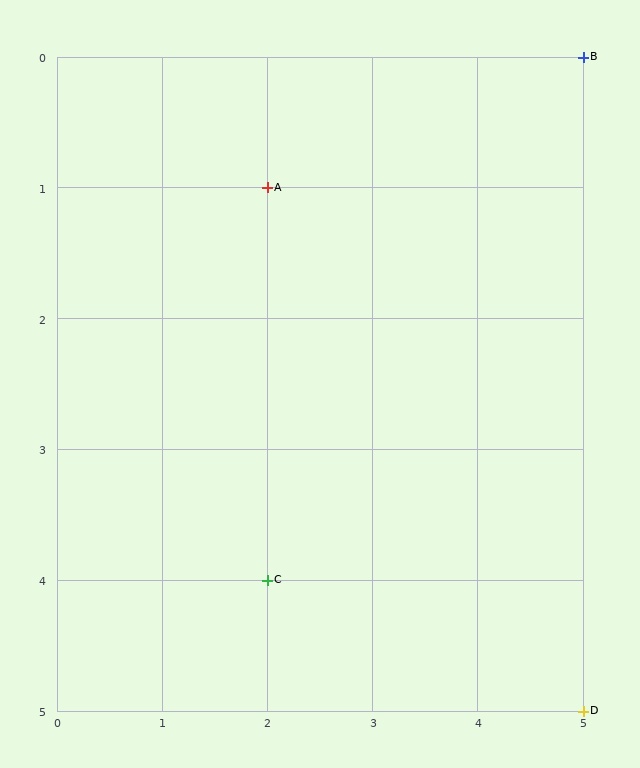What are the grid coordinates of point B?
Point B is at grid coordinates (5, 0).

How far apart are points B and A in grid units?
Points B and A are 3 columns and 1 row apart (about 3.2 grid units diagonally).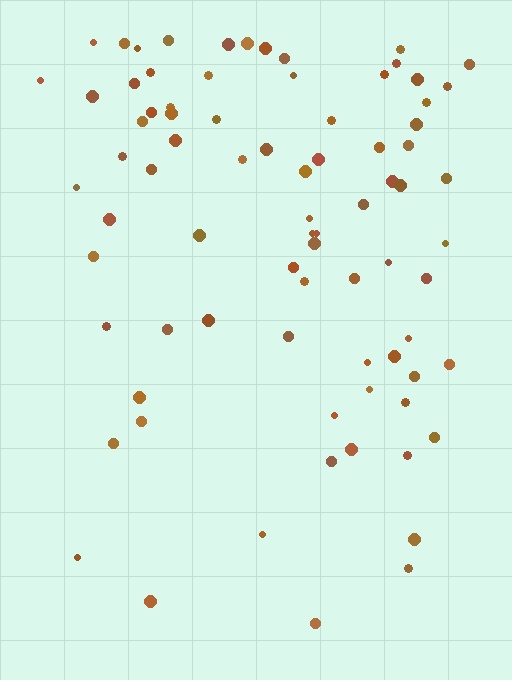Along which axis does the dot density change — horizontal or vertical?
Vertical.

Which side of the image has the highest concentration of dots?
The top.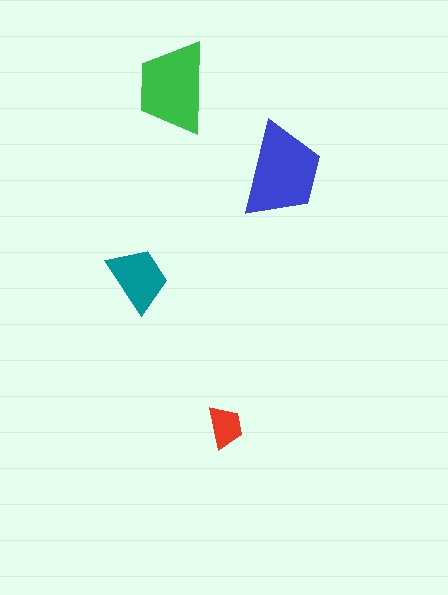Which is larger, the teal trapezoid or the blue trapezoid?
The blue one.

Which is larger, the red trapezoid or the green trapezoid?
The green one.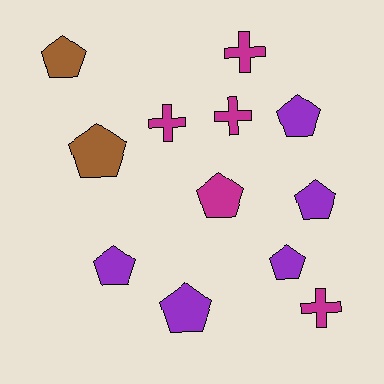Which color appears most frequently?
Magenta, with 5 objects.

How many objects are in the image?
There are 12 objects.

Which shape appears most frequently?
Pentagon, with 8 objects.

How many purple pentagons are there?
There are 5 purple pentagons.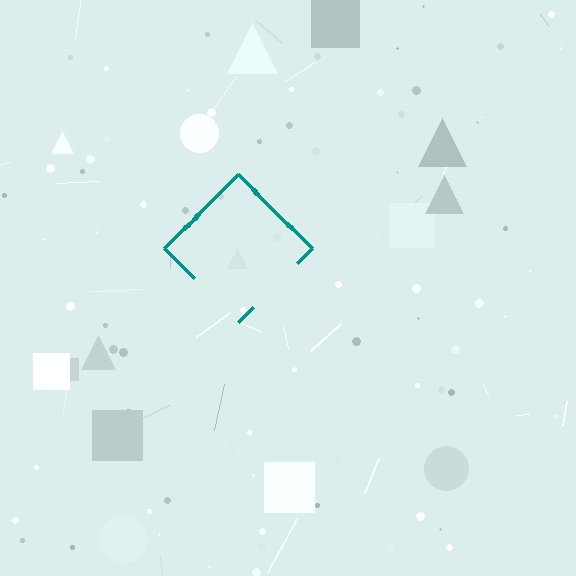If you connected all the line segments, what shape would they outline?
They would outline a diamond.